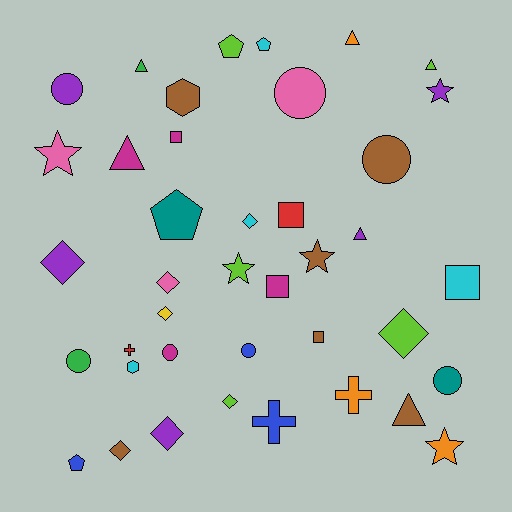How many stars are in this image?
There are 5 stars.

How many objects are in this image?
There are 40 objects.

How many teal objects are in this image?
There are 2 teal objects.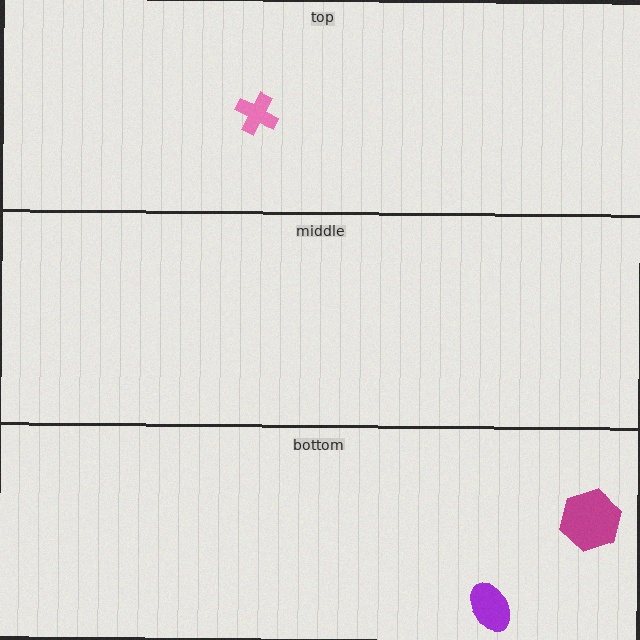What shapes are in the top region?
The pink cross.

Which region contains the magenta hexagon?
The bottom region.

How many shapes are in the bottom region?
2.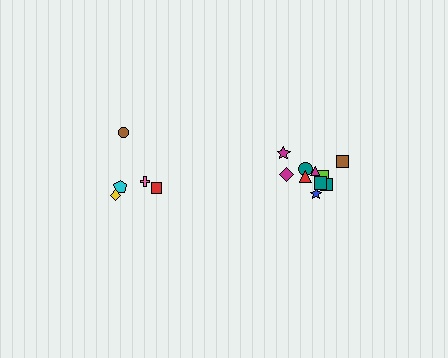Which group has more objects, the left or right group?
The right group.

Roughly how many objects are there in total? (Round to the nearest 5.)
Roughly 15 objects in total.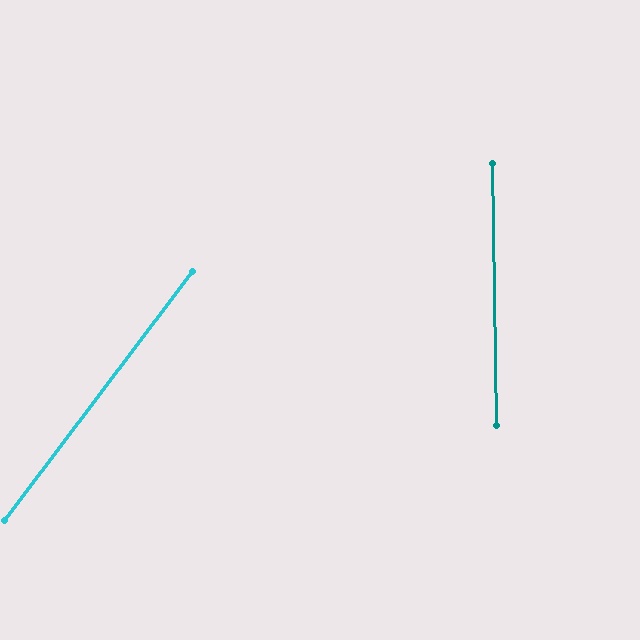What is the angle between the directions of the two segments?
Approximately 38 degrees.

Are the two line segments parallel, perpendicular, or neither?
Neither parallel nor perpendicular — they differ by about 38°.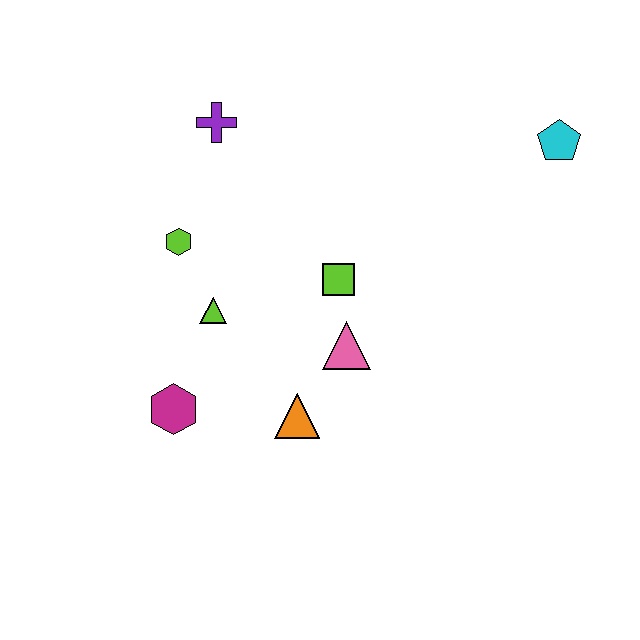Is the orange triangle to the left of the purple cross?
No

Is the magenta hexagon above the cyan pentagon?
No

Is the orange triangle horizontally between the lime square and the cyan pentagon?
No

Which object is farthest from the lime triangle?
The cyan pentagon is farthest from the lime triangle.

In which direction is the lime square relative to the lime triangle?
The lime square is to the right of the lime triangle.